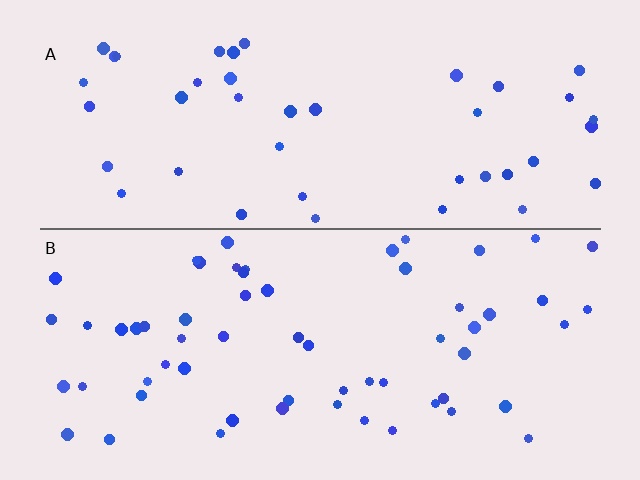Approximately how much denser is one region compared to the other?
Approximately 1.4× — region B over region A.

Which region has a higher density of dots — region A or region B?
B (the bottom).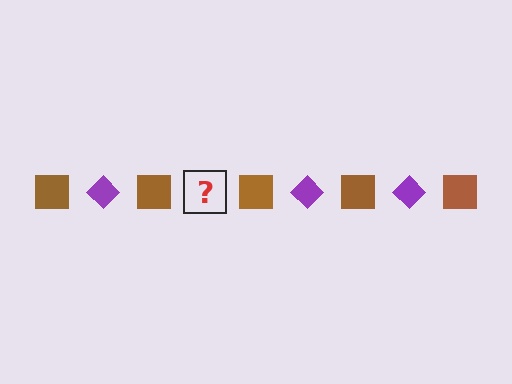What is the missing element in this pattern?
The missing element is a purple diamond.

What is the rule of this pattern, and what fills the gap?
The rule is that the pattern alternates between brown square and purple diamond. The gap should be filled with a purple diamond.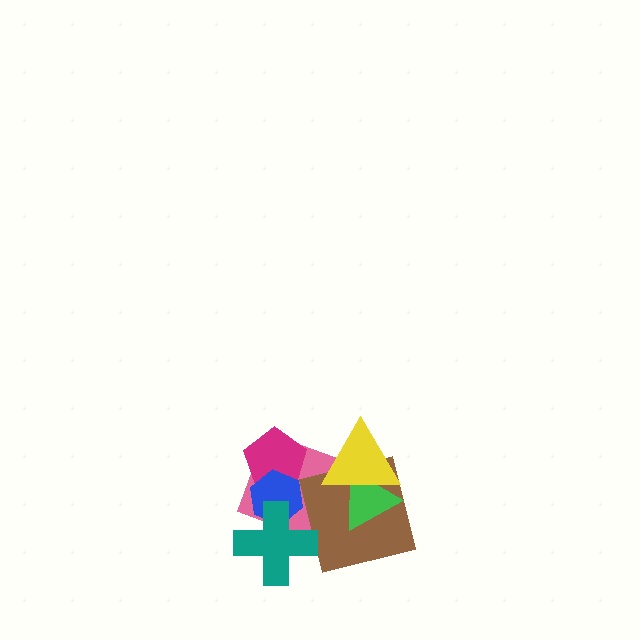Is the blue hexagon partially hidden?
Yes, it is partially covered by another shape.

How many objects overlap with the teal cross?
2 objects overlap with the teal cross.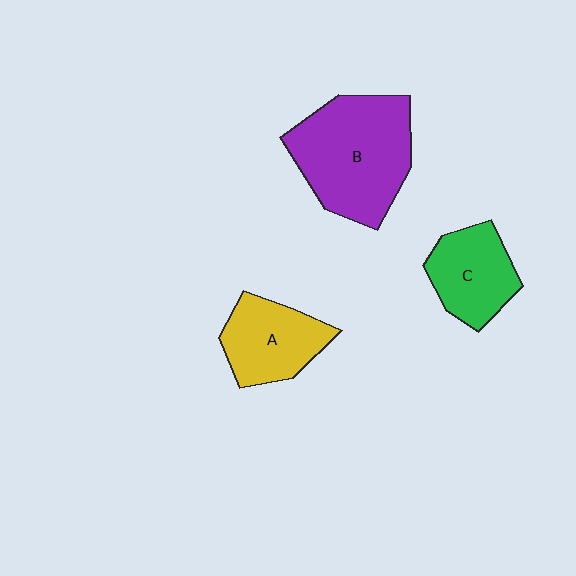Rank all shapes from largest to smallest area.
From largest to smallest: B (purple), A (yellow), C (green).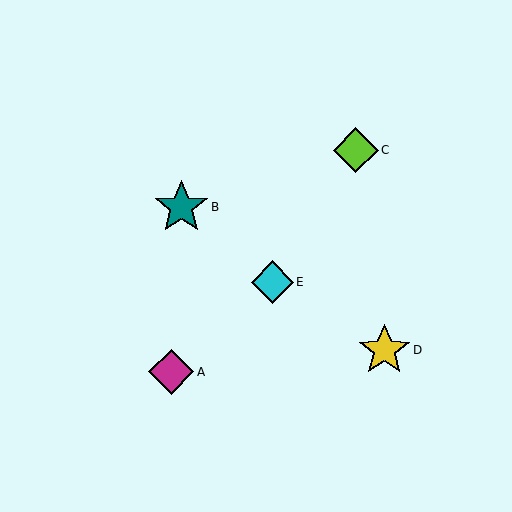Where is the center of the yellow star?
The center of the yellow star is at (384, 350).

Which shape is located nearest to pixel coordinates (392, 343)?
The yellow star (labeled D) at (384, 350) is nearest to that location.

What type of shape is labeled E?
Shape E is a cyan diamond.